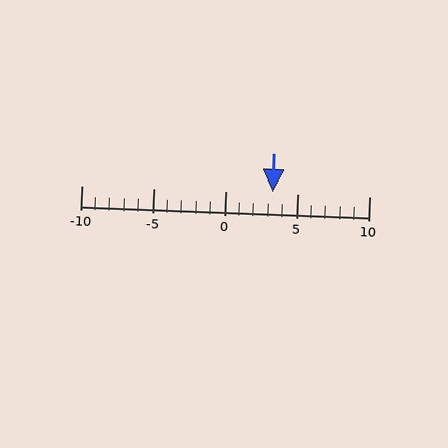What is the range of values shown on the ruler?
The ruler shows values from -10 to 10.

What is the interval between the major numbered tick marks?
The major tick marks are spaced 5 units apart.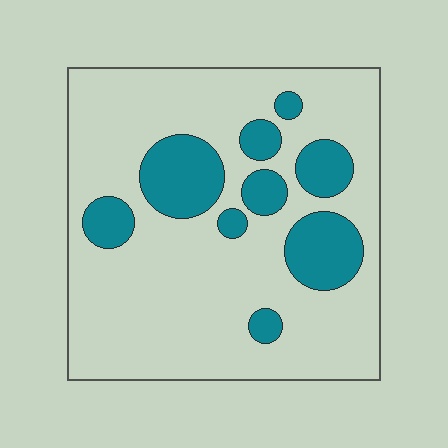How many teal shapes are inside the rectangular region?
9.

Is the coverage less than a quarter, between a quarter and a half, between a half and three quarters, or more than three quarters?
Less than a quarter.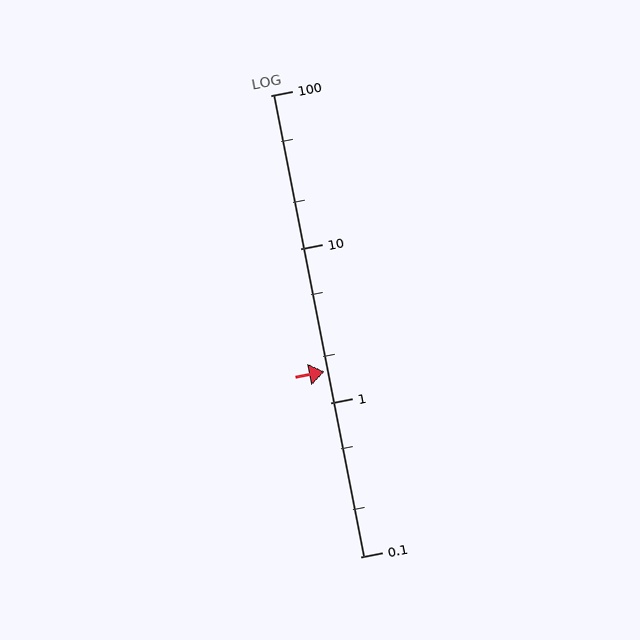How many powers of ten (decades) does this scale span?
The scale spans 3 decades, from 0.1 to 100.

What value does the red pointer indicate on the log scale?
The pointer indicates approximately 1.6.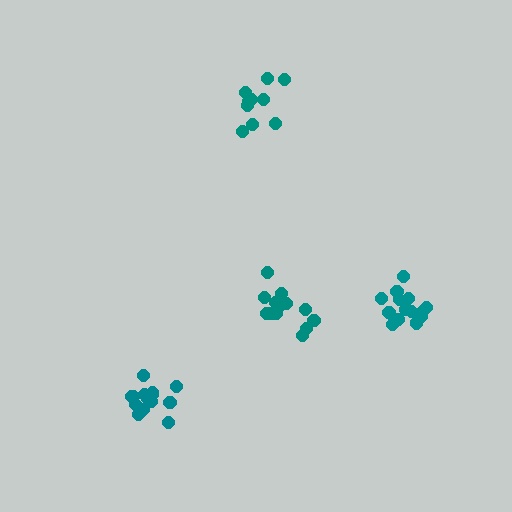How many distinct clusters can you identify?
There are 4 distinct clusters.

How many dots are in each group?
Group 1: 15 dots, Group 2: 14 dots, Group 3: 10 dots, Group 4: 15 dots (54 total).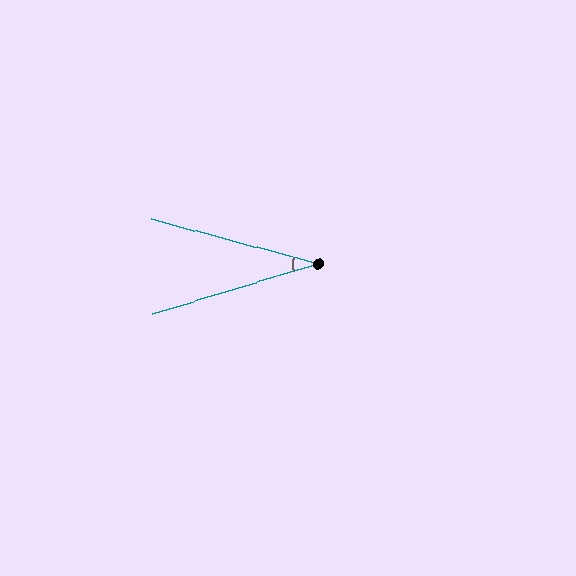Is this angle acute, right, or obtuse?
It is acute.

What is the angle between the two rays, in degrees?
Approximately 32 degrees.